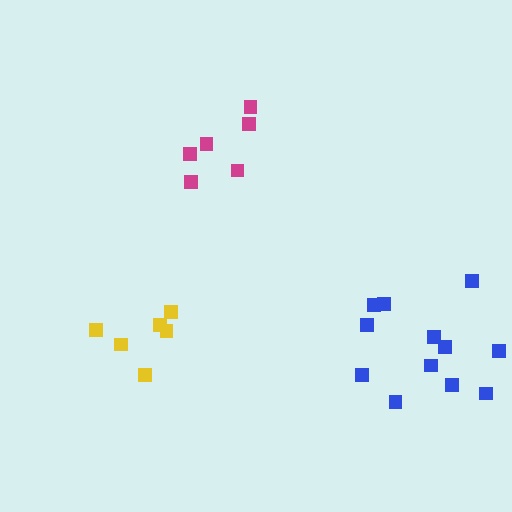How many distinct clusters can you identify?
There are 3 distinct clusters.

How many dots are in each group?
Group 1: 12 dots, Group 2: 6 dots, Group 3: 6 dots (24 total).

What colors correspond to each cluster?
The clusters are colored: blue, yellow, magenta.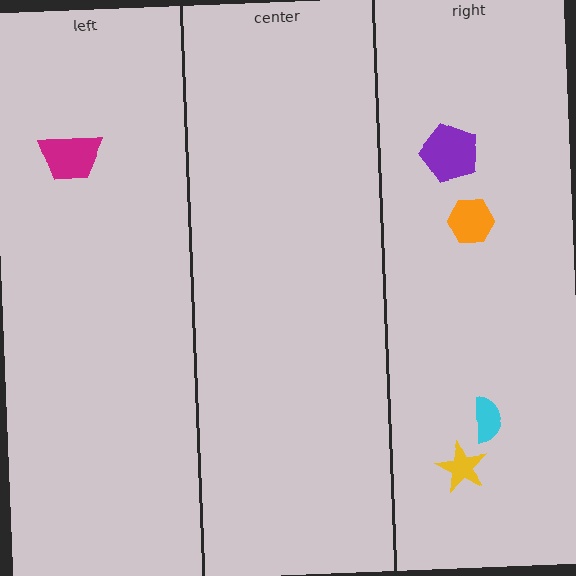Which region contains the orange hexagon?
The right region.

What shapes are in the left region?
The magenta trapezoid.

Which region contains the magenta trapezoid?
The left region.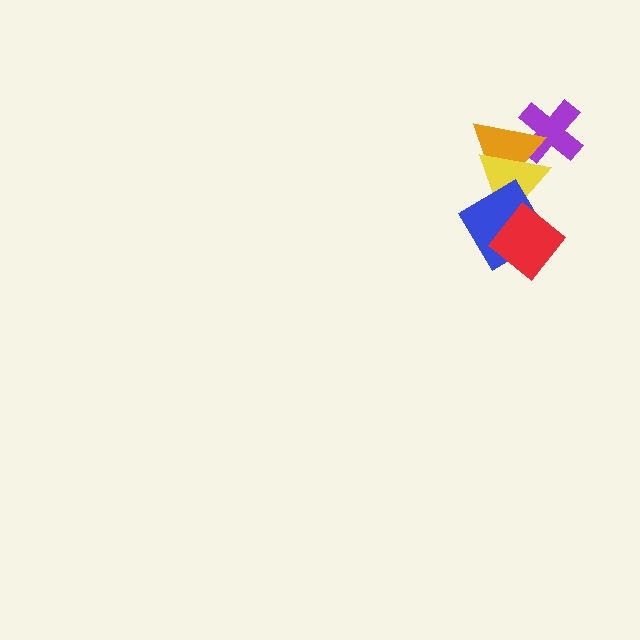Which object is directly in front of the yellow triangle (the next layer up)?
The blue diamond is directly in front of the yellow triangle.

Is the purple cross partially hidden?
Yes, it is partially covered by another shape.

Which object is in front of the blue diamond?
The red diamond is in front of the blue diamond.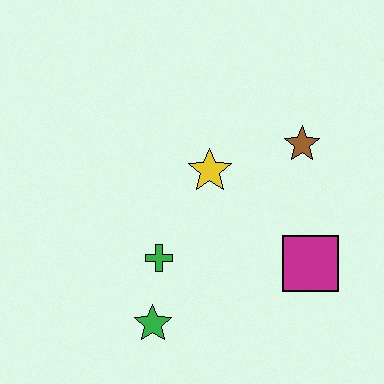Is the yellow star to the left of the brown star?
Yes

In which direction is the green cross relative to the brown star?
The green cross is to the left of the brown star.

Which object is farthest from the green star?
The brown star is farthest from the green star.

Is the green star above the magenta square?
No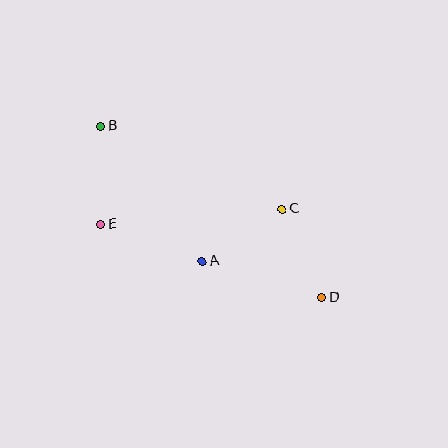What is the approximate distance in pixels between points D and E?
The distance between D and E is approximately 233 pixels.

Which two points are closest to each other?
Points A and C are closest to each other.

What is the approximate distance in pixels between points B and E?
The distance between B and E is approximately 98 pixels.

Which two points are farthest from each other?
Points B and D are farthest from each other.